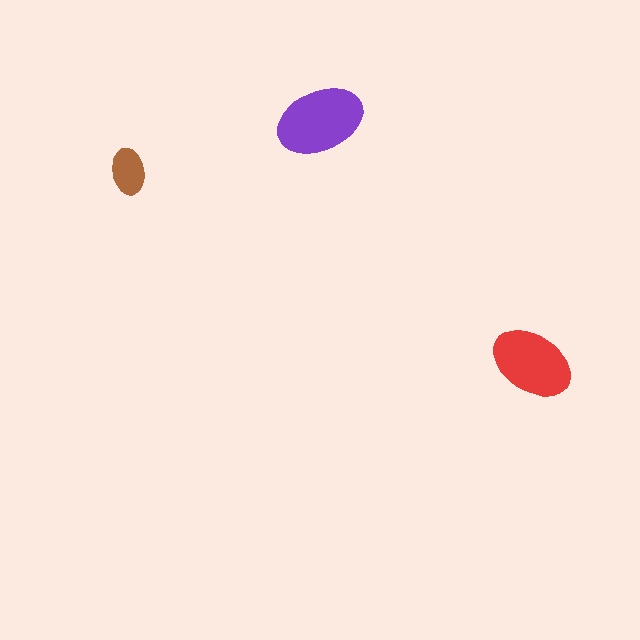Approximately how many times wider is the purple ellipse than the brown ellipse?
About 2 times wider.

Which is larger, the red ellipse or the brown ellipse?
The red one.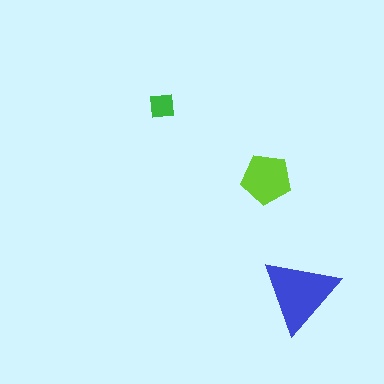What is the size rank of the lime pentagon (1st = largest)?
2nd.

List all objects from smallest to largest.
The green square, the lime pentagon, the blue triangle.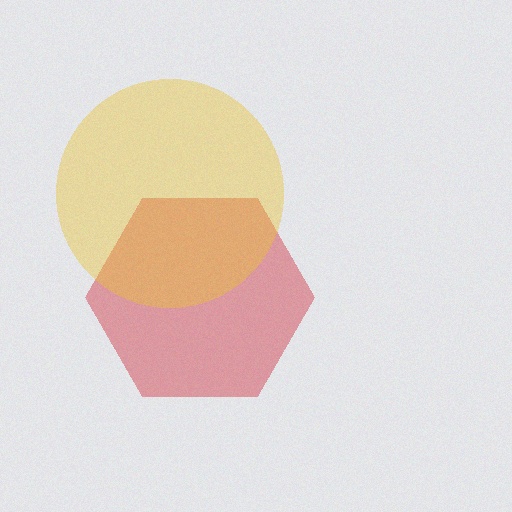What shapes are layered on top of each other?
The layered shapes are: a red hexagon, a yellow circle.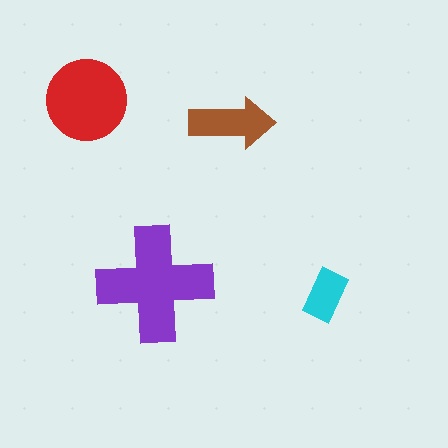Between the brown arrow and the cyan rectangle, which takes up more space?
The brown arrow.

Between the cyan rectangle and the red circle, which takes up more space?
The red circle.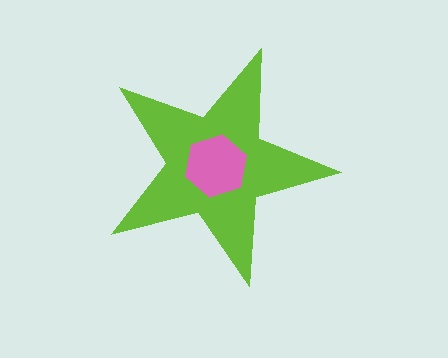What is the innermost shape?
The pink hexagon.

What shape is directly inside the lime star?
The pink hexagon.